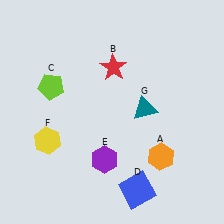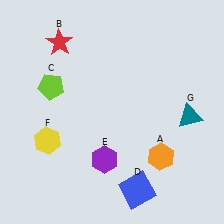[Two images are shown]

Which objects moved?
The objects that moved are: the red star (B), the teal triangle (G).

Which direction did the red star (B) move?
The red star (B) moved left.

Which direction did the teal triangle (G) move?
The teal triangle (G) moved right.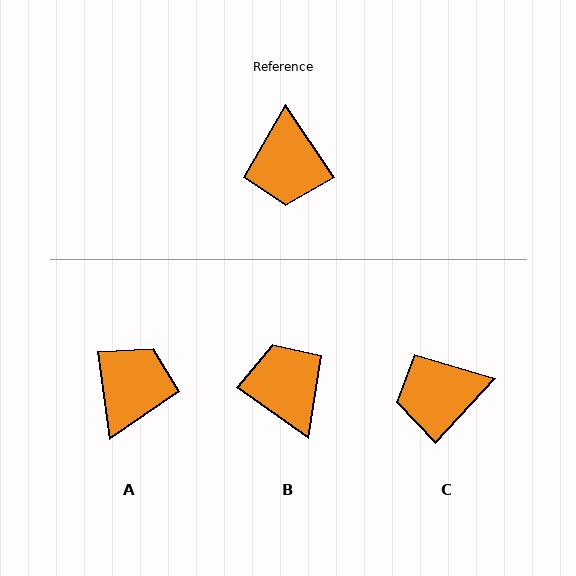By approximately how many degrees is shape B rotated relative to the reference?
Approximately 159 degrees clockwise.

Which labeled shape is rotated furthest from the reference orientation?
B, about 159 degrees away.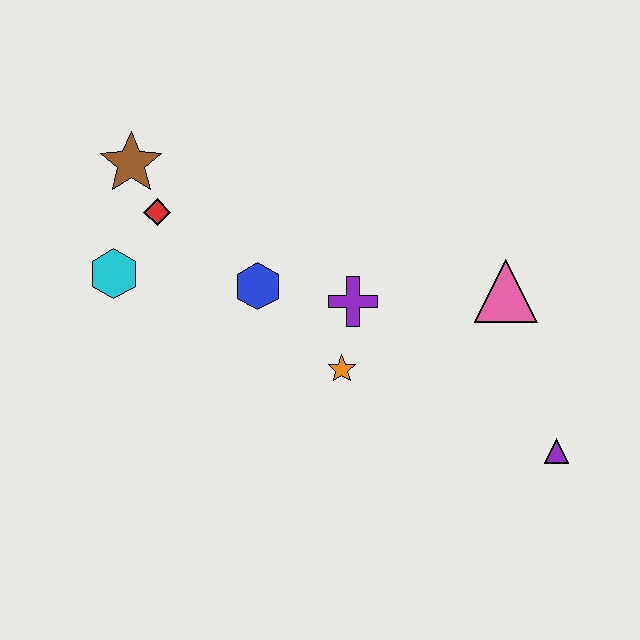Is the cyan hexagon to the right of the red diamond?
No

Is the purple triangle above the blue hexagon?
No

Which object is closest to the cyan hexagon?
The red diamond is closest to the cyan hexagon.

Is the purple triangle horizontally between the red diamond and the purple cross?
No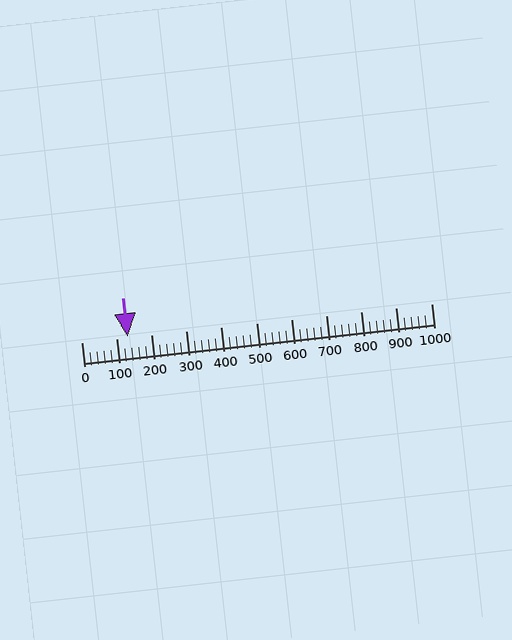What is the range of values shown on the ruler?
The ruler shows values from 0 to 1000.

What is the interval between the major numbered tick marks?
The major tick marks are spaced 100 units apart.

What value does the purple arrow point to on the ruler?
The purple arrow points to approximately 133.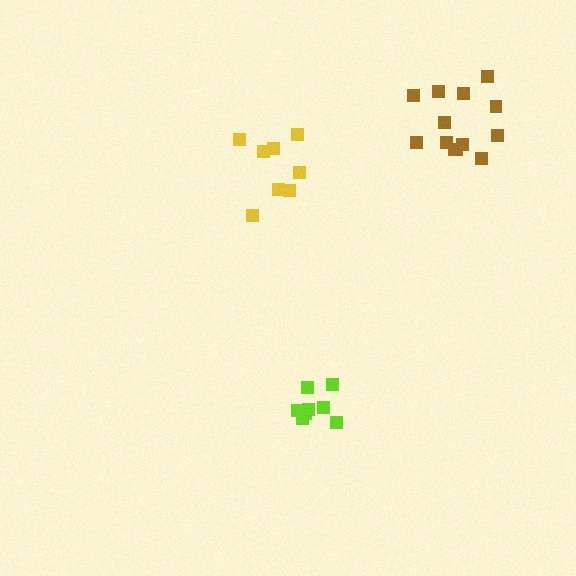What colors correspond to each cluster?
The clusters are colored: lime, brown, yellow.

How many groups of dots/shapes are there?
There are 3 groups.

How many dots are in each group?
Group 1: 8 dots, Group 2: 13 dots, Group 3: 8 dots (29 total).